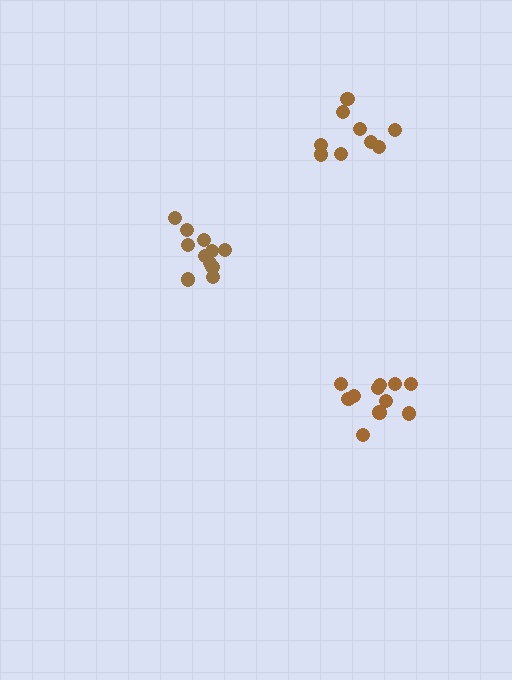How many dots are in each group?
Group 1: 11 dots, Group 2: 11 dots, Group 3: 9 dots (31 total).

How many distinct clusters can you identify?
There are 3 distinct clusters.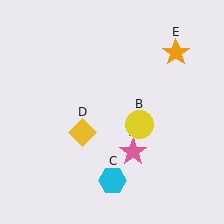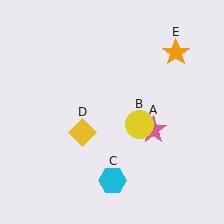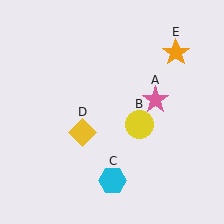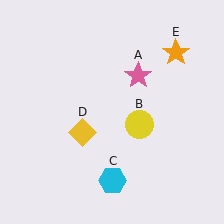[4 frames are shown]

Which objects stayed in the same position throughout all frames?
Yellow circle (object B) and cyan hexagon (object C) and yellow diamond (object D) and orange star (object E) remained stationary.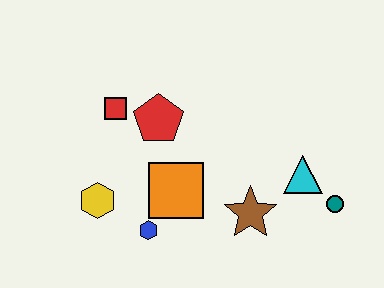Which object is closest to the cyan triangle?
The teal circle is closest to the cyan triangle.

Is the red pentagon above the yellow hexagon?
Yes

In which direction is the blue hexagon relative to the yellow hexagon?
The blue hexagon is to the right of the yellow hexagon.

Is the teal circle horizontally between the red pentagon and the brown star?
No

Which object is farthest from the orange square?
The teal circle is farthest from the orange square.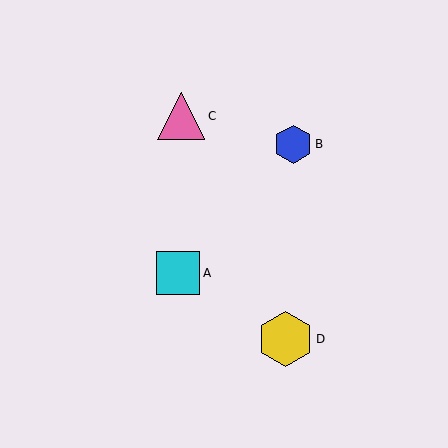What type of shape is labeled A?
Shape A is a cyan square.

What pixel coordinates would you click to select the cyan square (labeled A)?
Click at (178, 273) to select the cyan square A.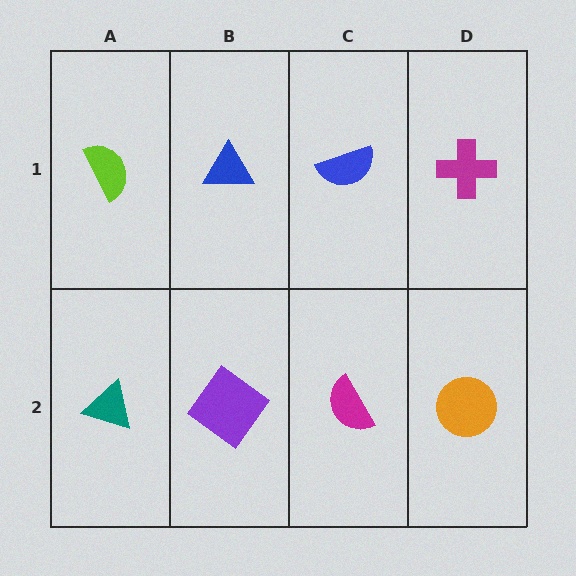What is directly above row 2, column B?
A blue triangle.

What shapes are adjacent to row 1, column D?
An orange circle (row 2, column D), a blue semicircle (row 1, column C).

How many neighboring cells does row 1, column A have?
2.